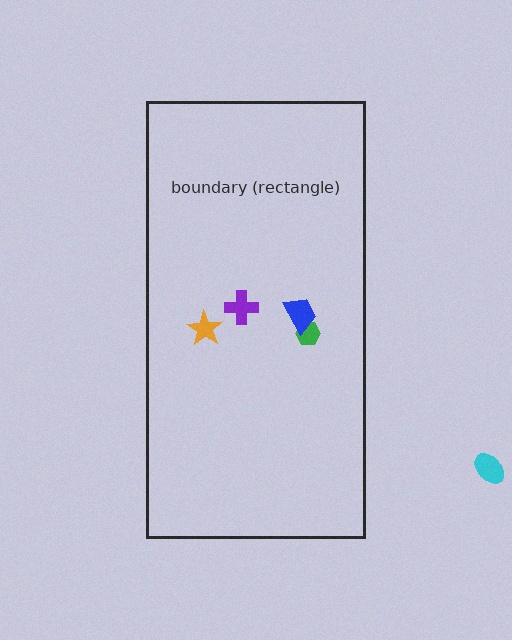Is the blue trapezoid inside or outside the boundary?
Inside.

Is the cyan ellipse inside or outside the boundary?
Outside.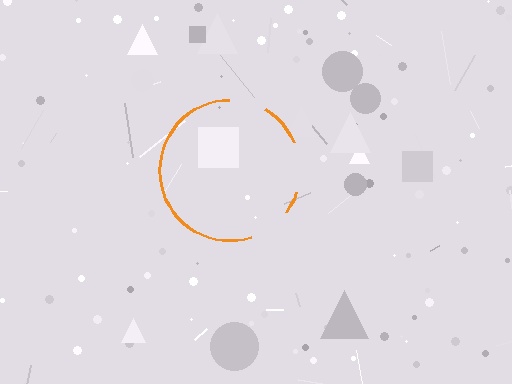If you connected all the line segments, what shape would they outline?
They would outline a circle.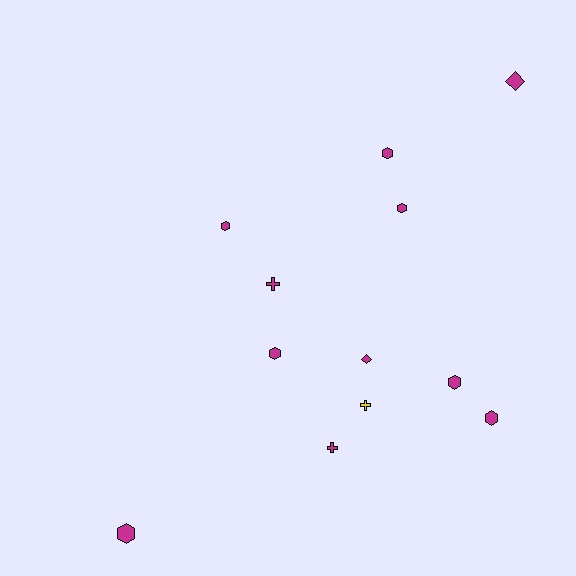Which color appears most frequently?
Magenta, with 11 objects.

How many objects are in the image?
There are 12 objects.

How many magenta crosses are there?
There are 2 magenta crosses.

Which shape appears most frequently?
Hexagon, with 7 objects.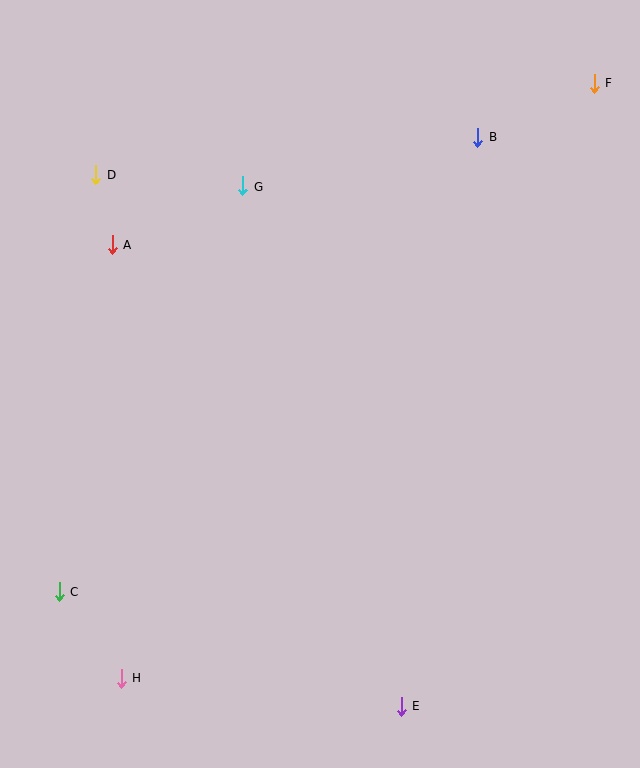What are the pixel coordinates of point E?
Point E is at (401, 706).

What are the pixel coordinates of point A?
Point A is at (112, 244).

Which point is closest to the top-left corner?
Point D is closest to the top-left corner.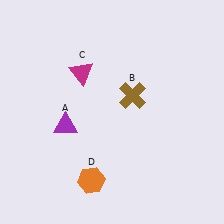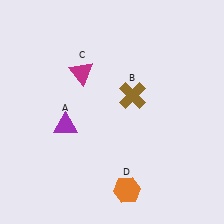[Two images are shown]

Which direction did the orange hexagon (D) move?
The orange hexagon (D) moved right.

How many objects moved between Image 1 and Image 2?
1 object moved between the two images.